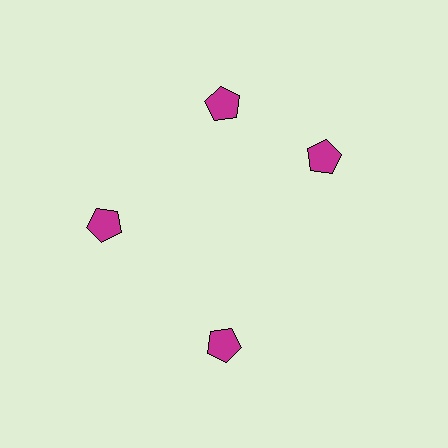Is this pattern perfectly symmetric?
No. The 4 magenta pentagons are arranged in a ring, but one element near the 3 o'clock position is rotated out of alignment along the ring, breaking the 4-fold rotational symmetry.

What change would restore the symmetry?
The symmetry would be restored by rotating it back into even spacing with its neighbors so that all 4 pentagons sit at equal angles and equal distance from the center.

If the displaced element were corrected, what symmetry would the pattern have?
It would have 4-fold rotational symmetry — the pattern would map onto itself every 90 degrees.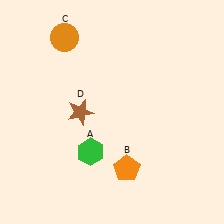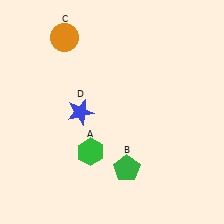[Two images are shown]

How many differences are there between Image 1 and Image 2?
There are 2 differences between the two images.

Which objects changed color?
B changed from orange to green. D changed from brown to blue.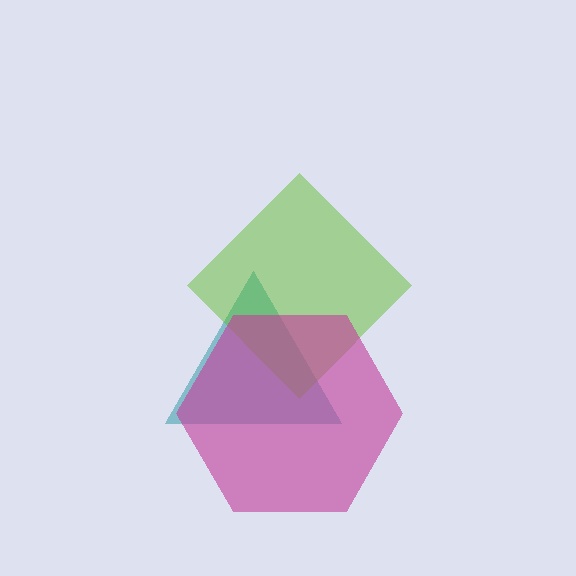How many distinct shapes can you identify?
There are 3 distinct shapes: a teal triangle, a lime diamond, a magenta hexagon.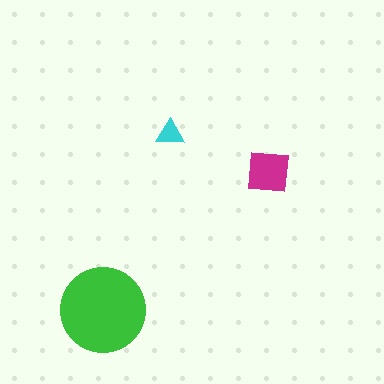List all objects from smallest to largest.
The cyan triangle, the magenta square, the green circle.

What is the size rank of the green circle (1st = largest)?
1st.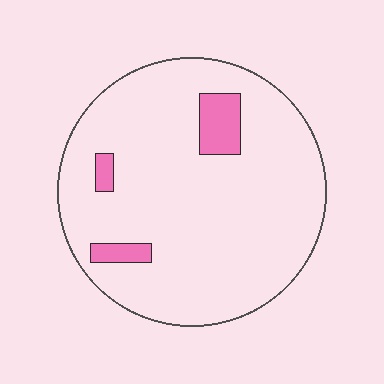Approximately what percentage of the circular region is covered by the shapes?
Approximately 10%.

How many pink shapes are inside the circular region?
3.